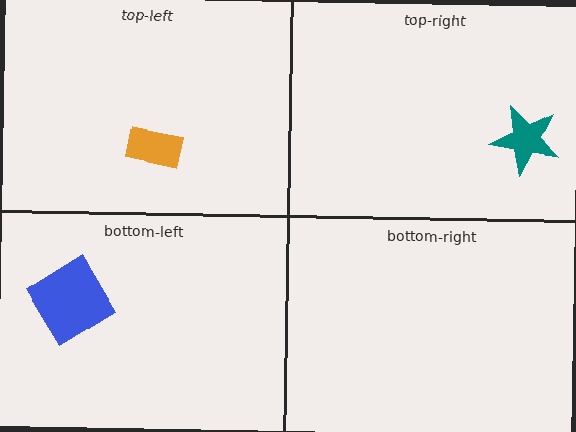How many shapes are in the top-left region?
1.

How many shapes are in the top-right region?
1.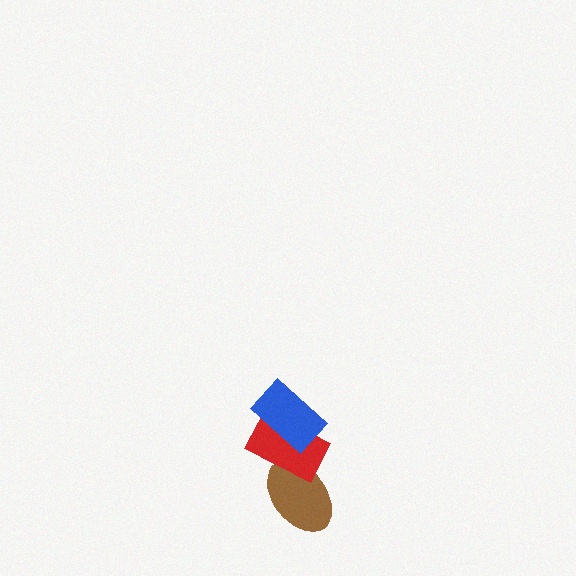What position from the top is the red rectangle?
The red rectangle is 2nd from the top.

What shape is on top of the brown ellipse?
The red rectangle is on top of the brown ellipse.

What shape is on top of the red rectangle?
The blue rectangle is on top of the red rectangle.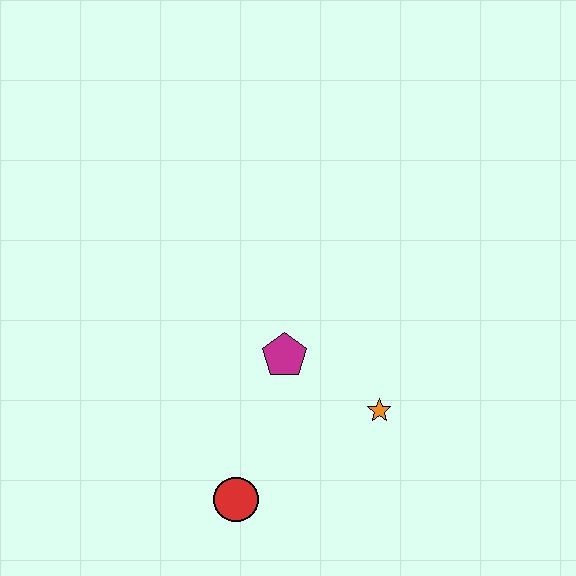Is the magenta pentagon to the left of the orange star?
Yes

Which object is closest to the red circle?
The magenta pentagon is closest to the red circle.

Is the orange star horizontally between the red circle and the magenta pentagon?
No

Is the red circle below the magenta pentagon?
Yes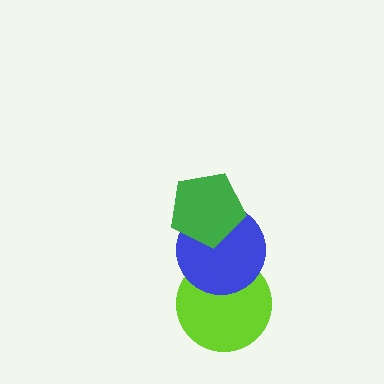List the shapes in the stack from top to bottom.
From top to bottom: the green pentagon, the blue circle, the lime circle.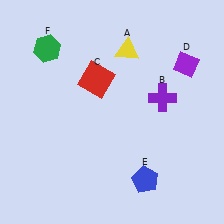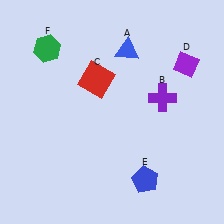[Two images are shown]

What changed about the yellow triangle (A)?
In Image 1, A is yellow. In Image 2, it changed to blue.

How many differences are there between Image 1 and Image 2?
There is 1 difference between the two images.